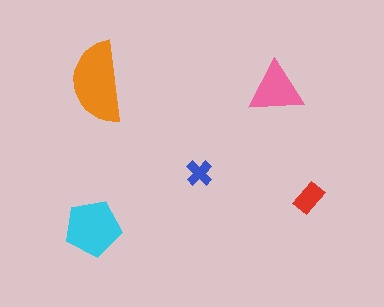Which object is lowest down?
The cyan pentagon is bottommost.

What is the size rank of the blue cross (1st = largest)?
5th.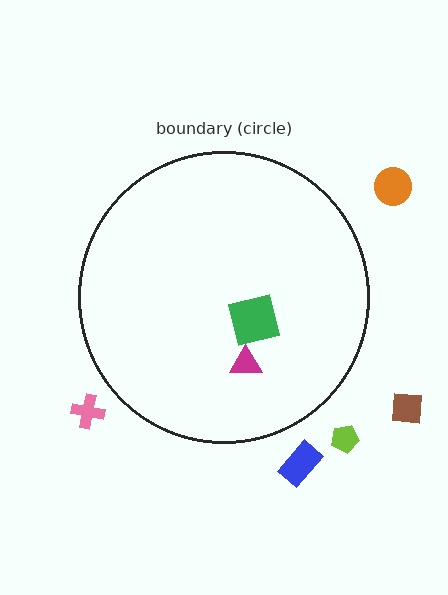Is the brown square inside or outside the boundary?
Outside.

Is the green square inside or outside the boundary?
Inside.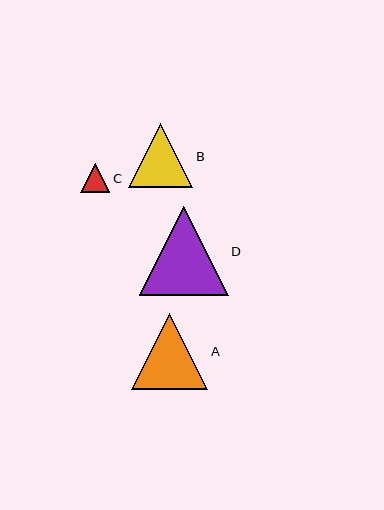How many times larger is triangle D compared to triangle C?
Triangle D is approximately 3.1 times the size of triangle C.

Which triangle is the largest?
Triangle D is the largest with a size of approximately 89 pixels.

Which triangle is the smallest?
Triangle C is the smallest with a size of approximately 29 pixels.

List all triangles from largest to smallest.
From largest to smallest: D, A, B, C.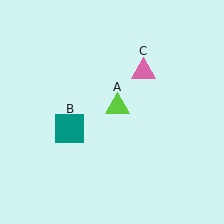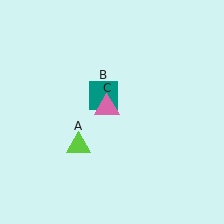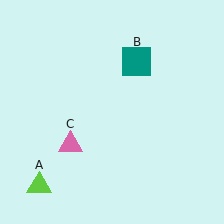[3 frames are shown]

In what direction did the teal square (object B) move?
The teal square (object B) moved up and to the right.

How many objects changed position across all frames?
3 objects changed position: lime triangle (object A), teal square (object B), pink triangle (object C).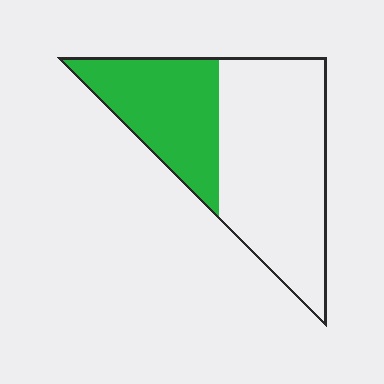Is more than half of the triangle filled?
No.